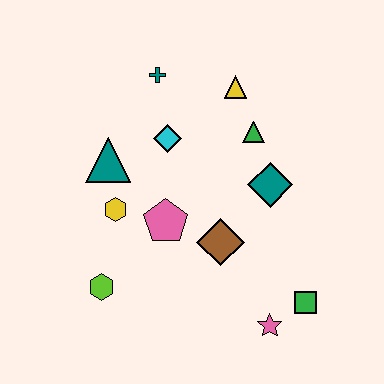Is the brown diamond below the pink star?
No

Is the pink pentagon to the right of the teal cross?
Yes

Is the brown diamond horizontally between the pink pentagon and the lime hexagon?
No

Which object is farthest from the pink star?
The teal cross is farthest from the pink star.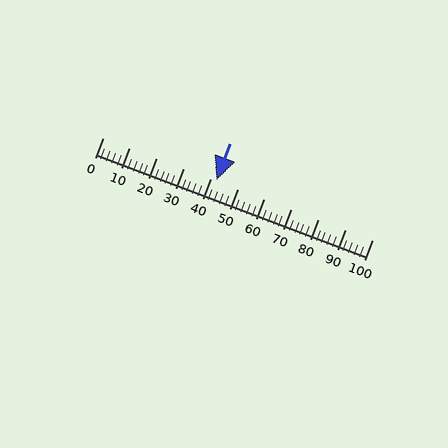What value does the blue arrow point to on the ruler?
The blue arrow points to approximately 42.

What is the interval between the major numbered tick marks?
The major tick marks are spaced 10 units apart.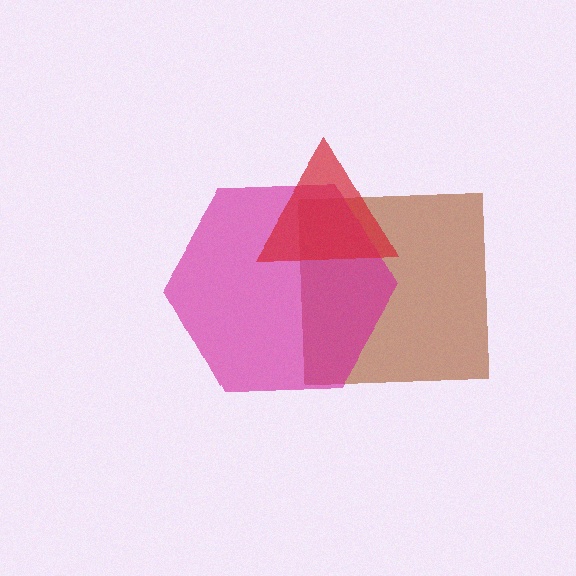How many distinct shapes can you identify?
There are 3 distinct shapes: a brown square, a magenta hexagon, a red triangle.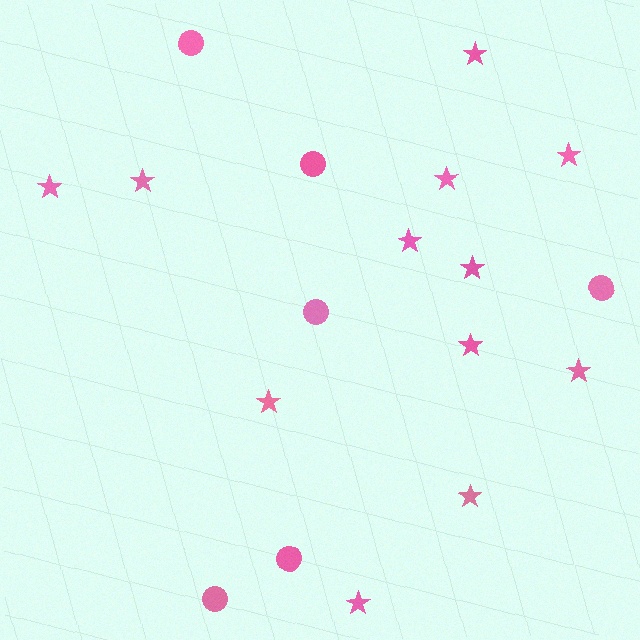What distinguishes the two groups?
There are 2 groups: one group of stars (12) and one group of circles (6).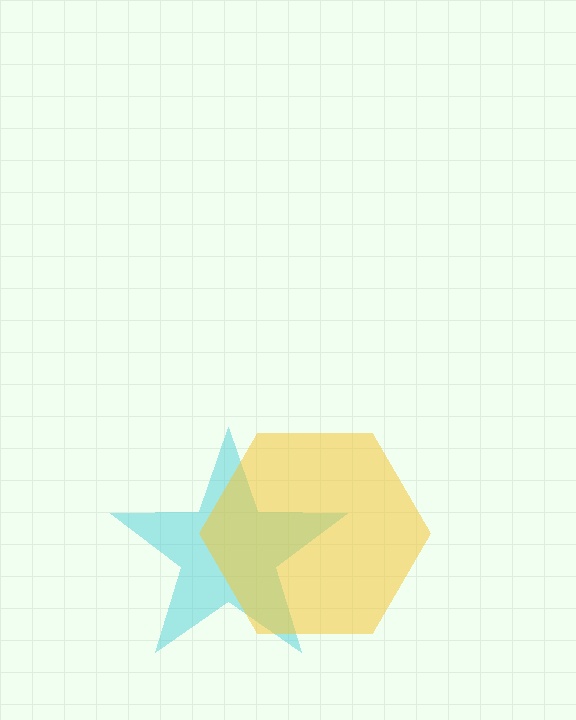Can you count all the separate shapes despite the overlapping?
Yes, there are 2 separate shapes.